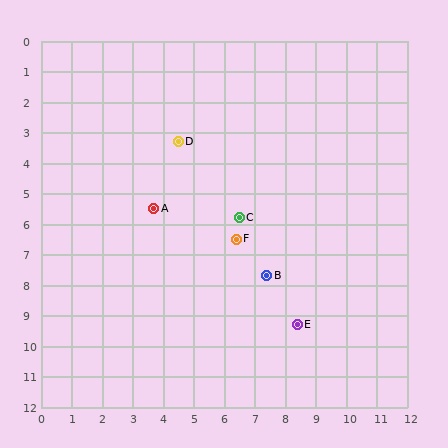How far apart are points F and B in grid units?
Points F and B are about 1.6 grid units apart.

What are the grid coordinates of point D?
Point D is at approximately (4.5, 3.3).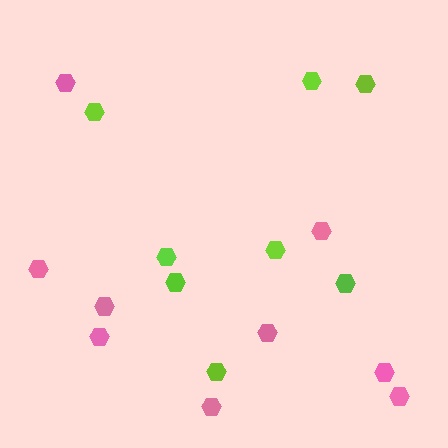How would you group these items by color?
There are 2 groups: one group of lime hexagons (8) and one group of pink hexagons (9).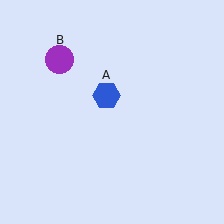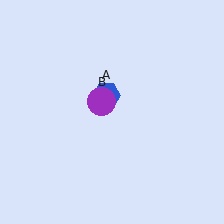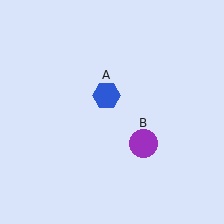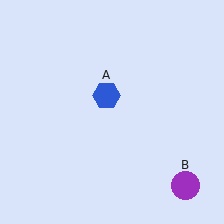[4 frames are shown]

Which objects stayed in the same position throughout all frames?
Blue hexagon (object A) remained stationary.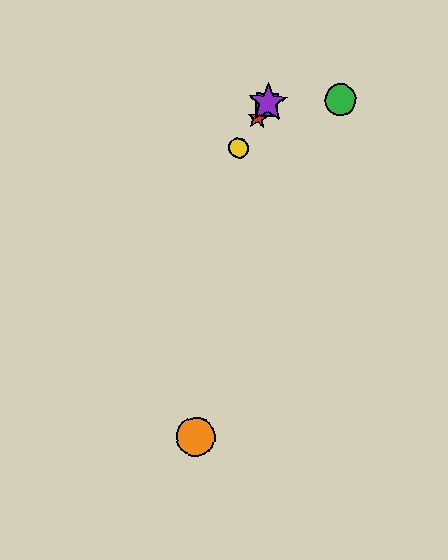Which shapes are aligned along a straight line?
The red star, the blue square, the yellow circle, the purple star are aligned along a straight line.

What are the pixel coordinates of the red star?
The red star is at (258, 118).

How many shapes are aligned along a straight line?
4 shapes (the red star, the blue square, the yellow circle, the purple star) are aligned along a straight line.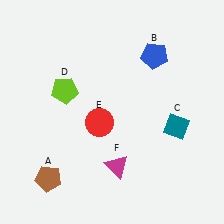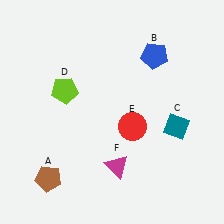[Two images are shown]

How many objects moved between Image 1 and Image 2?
1 object moved between the two images.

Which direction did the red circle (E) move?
The red circle (E) moved right.